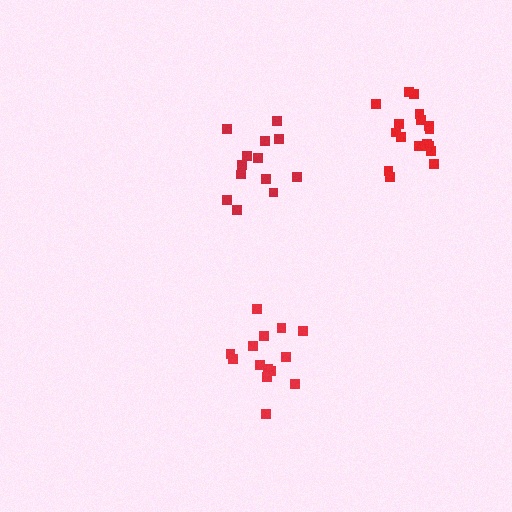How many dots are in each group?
Group 1: 13 dots, Group 2: 14 dots, Group 3: 17 dots (44 total).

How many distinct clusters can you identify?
There are 3 distinct clusters.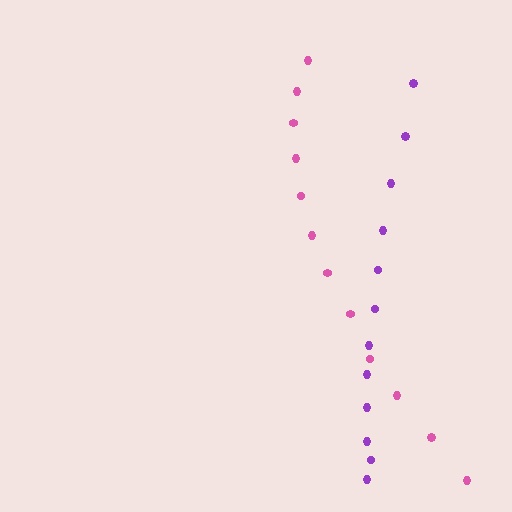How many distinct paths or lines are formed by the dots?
There are 2 distinct paths.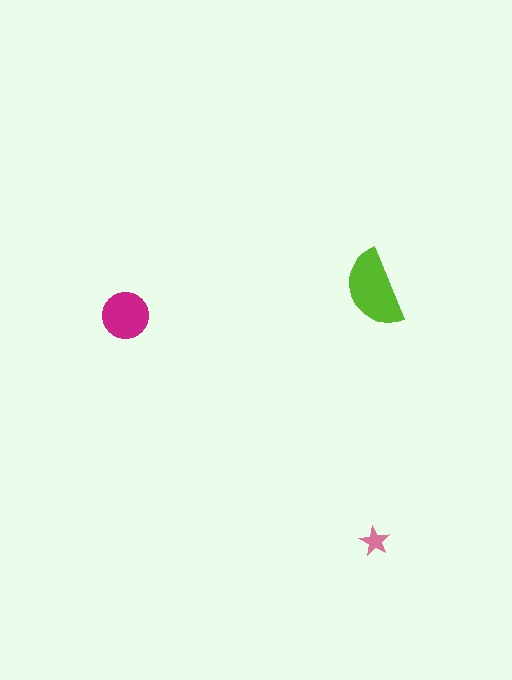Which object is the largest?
The lime semicircle.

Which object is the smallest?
The pink star.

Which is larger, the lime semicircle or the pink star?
The lime semicircle.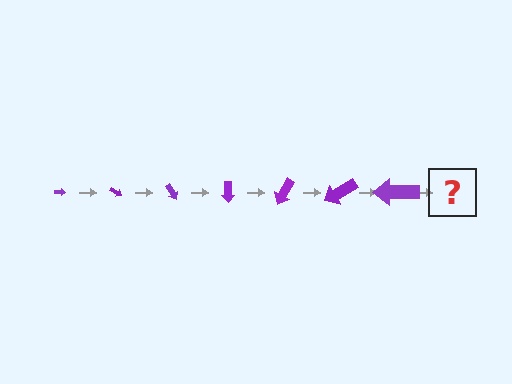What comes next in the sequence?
The next element should be an arrow, larger than the previous one and rotated 210 degrees from the start.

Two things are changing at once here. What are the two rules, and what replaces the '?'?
The two rules are that the arrow grows larger each step and it rotates 30 degrees each step. The '?' should be an arrow, larger than the previous one and rotated 210 degrees from the start.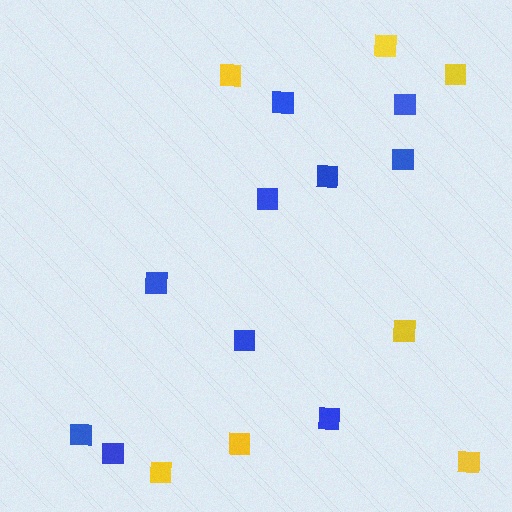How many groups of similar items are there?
There are 2 groups: one group of yellow squares (7) and one group of blue squares (10).